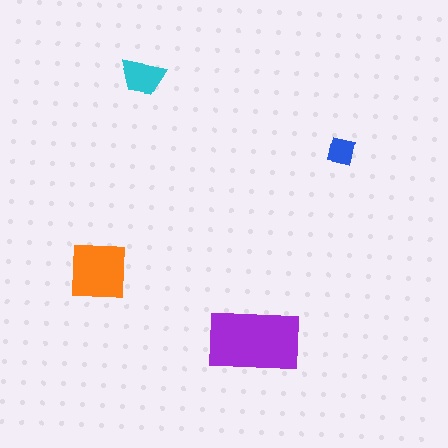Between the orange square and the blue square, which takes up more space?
The orange square.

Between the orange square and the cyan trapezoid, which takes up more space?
The orange square.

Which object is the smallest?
The blue square.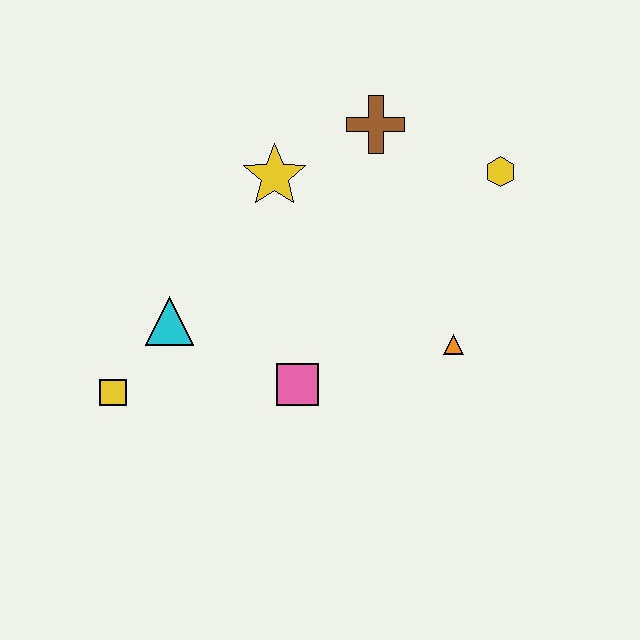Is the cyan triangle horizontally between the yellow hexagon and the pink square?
No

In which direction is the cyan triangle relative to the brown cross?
The cyan triangle is to the left of the brown cross.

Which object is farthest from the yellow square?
The yellow hexagon is farthest from the yellow square.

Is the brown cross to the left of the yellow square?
No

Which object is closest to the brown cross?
The yellow star is closest to the brown cross.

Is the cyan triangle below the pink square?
No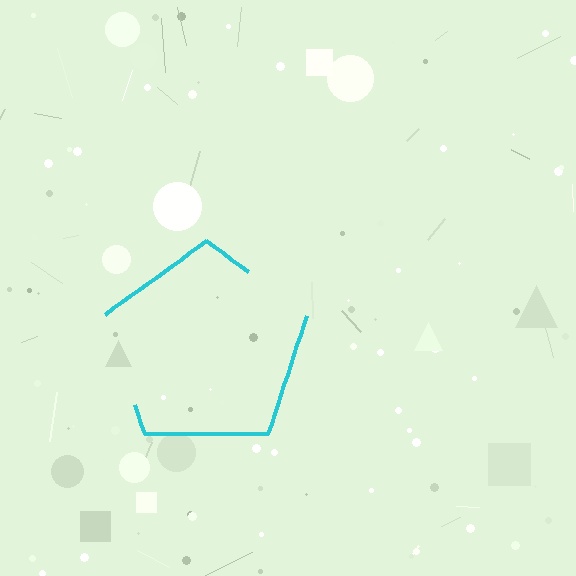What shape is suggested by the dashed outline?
The dashed outline suggests a pentagon.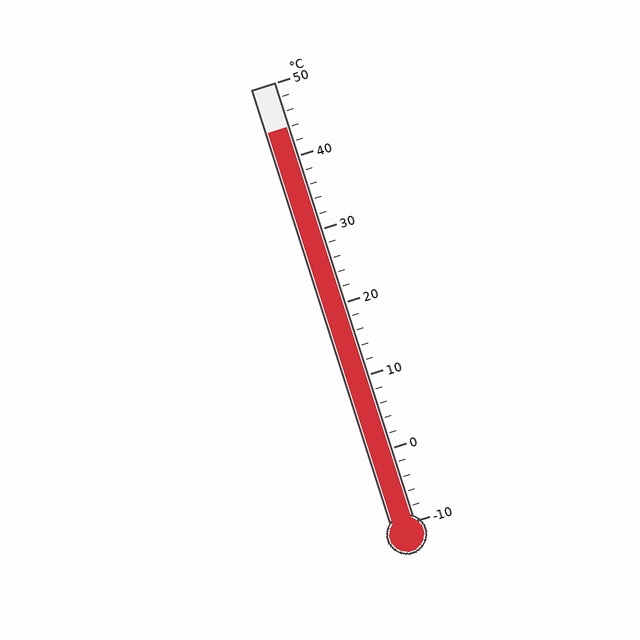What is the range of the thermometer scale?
The thermometer scale ranges from -10°C to 50°C.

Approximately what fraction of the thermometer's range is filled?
The thermometer is filled to approximately 90% of its range.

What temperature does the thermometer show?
The thermometer shows approximately 44°C.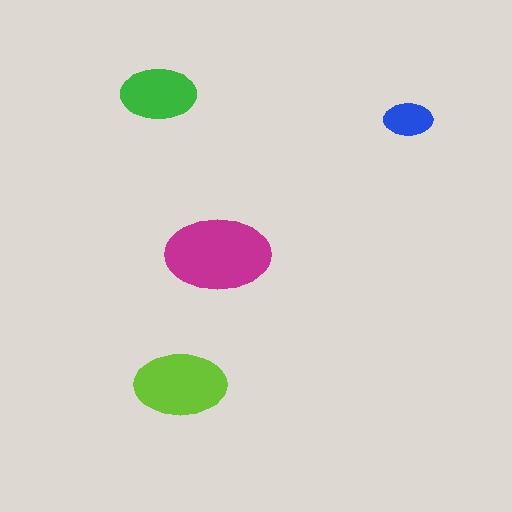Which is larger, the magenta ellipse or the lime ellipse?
The magenta one.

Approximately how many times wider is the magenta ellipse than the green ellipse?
About 1.5 times wider.